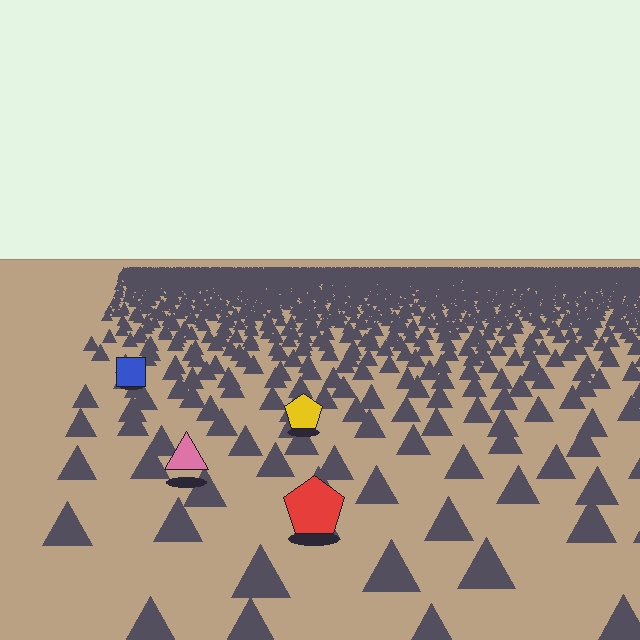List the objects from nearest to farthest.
From nearest to farthest: the red pentagon, the pink triangle, the yellow pentagon, the blue square.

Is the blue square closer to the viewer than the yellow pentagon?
No. The yellow pentagon is closer — you can tell from the texture gradient: the ground texture is coarser near it.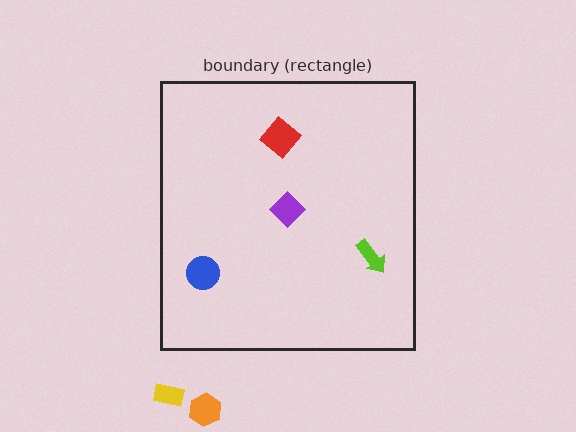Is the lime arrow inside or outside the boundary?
Inside.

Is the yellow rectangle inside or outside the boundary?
Outside.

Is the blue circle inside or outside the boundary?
Inside.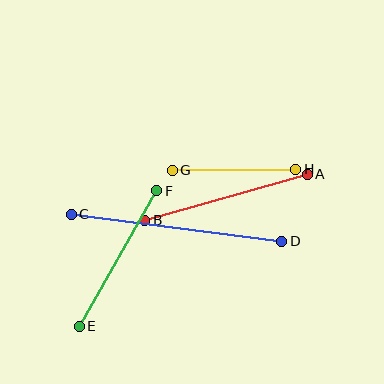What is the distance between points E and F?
The distance is approximately 156 pixels.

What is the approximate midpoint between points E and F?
The midpoint is at approximately (118, 258) pixels.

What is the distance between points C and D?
The distance is approximately 212 pixels.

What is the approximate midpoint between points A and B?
The midpoint is at approximately (226, 197) pixels.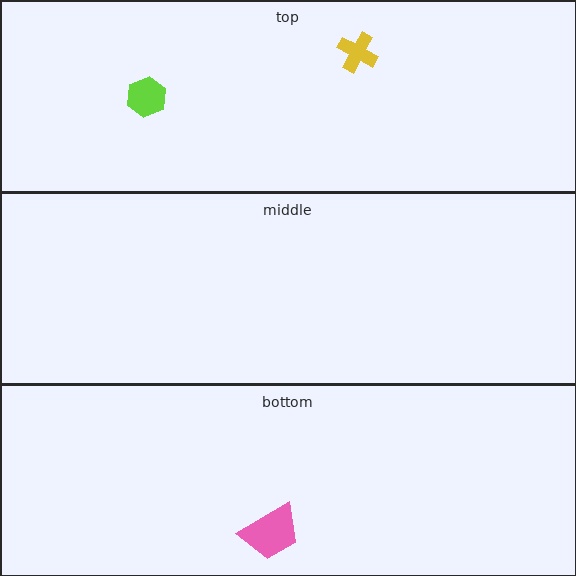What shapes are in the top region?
The yellow cross, the lime hexagon.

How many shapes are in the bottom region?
1.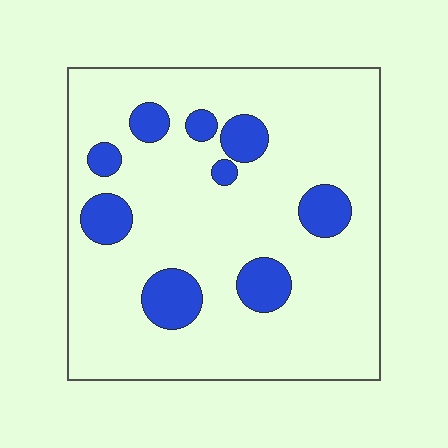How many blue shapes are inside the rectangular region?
9.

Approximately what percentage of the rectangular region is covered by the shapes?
Approximately 15%.